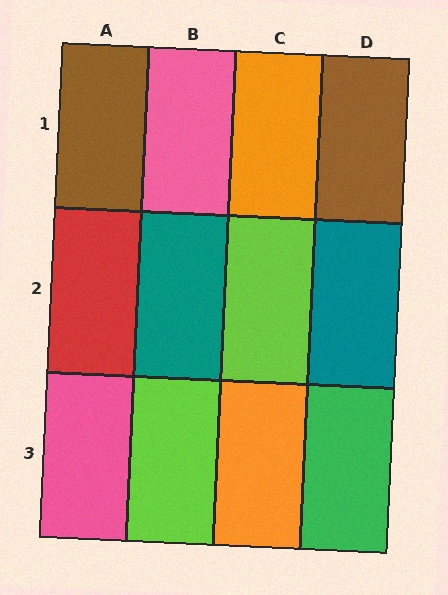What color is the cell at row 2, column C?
Lime.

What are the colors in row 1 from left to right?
Brown, pink, orange, brown.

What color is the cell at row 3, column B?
Lime.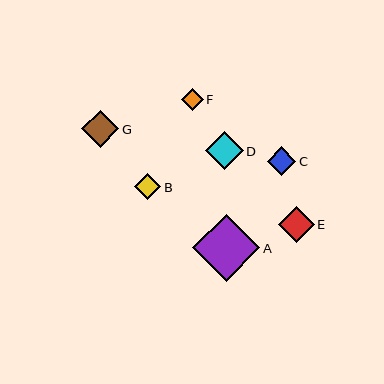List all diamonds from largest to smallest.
From largest to smallest: A, D, G, E, C, B, F.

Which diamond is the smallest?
Diamond F is the smallest with a size of approximately 21 pixels.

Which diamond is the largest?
Diamond A is the largest with a size of approximately 67 pixels.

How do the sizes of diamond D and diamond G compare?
Diamond D and diamond G are approximately the same size.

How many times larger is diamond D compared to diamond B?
Diamond D is approximately 1.5 times the size of diamond B.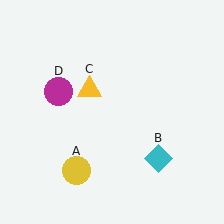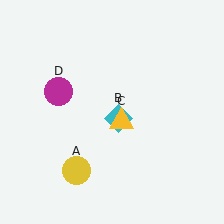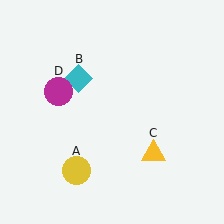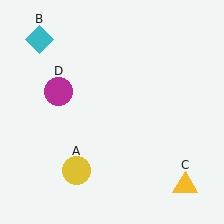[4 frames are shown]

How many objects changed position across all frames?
2 objects changed position: cyan diamond (object B), yellow triangle (object C).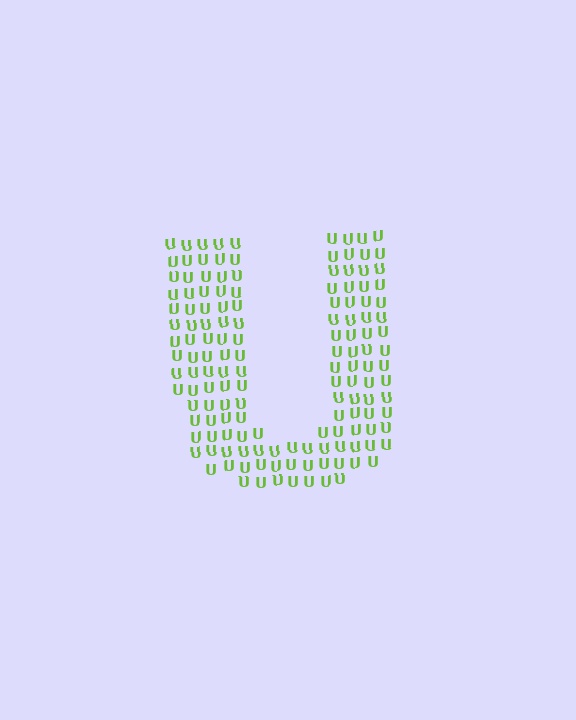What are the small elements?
The small elements are letter U's.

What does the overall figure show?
The overall figure shows the letter U.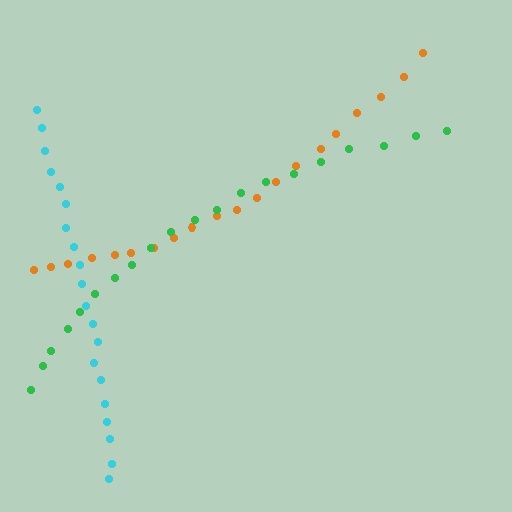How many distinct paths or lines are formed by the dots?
There are 3 distinct paths.